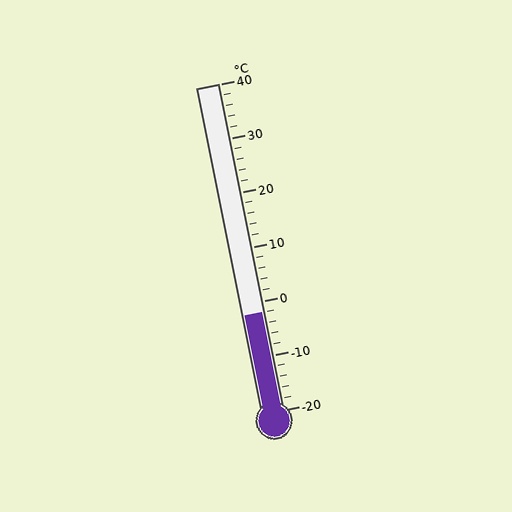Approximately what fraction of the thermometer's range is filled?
The thermometer is filled to approximately 30% of its range.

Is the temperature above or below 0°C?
The temperature is below 0°C.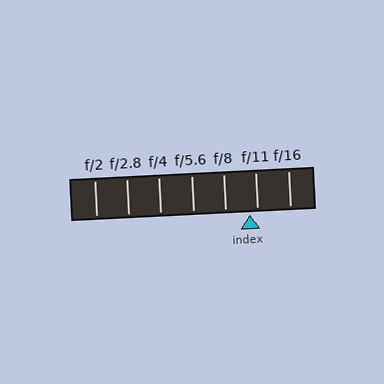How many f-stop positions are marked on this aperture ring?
There are 7 f-stop positions marked.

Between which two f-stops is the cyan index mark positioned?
The index mark is between f/8 and f/11.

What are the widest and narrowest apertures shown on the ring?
The widest aperture shown is f/2 and the narrowest is f/16.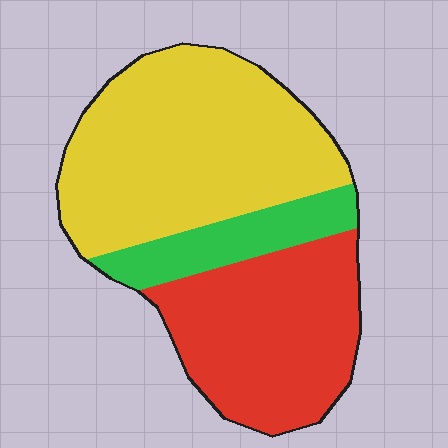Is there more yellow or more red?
Yellow.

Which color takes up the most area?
Yellow, at roughly 50%.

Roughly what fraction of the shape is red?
Red covers around 35% of the shape.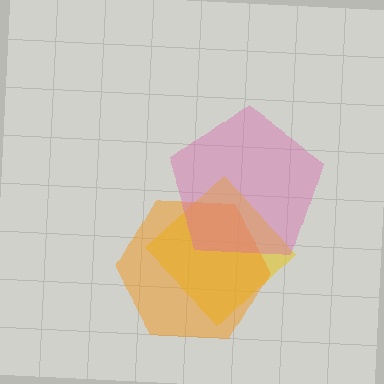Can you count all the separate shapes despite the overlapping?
Yes, there are 3 separate shapes.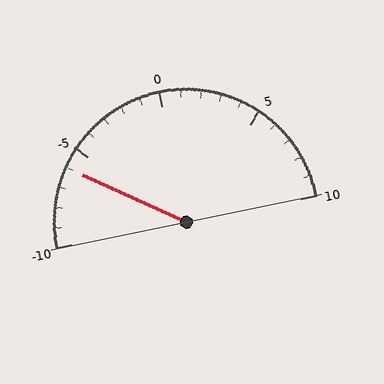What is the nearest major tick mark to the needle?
The nearest major tick mark is -5.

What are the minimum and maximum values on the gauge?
The gauge ranges from -10 to 10.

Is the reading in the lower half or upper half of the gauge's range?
The reading is in the lower half of the range (-10 to 10).